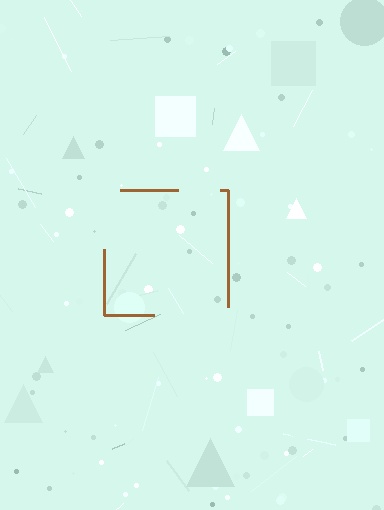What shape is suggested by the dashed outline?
The dashed outline suggests a square.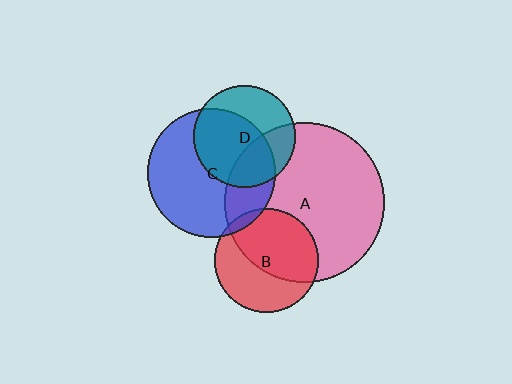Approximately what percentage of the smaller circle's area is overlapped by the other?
Approximately 25%.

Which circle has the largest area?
Circle A (pink).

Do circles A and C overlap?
Yes.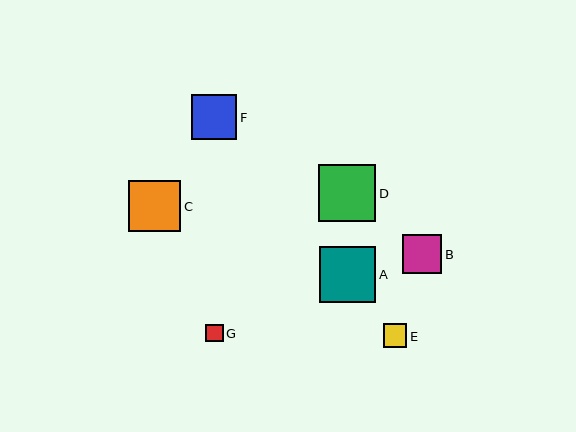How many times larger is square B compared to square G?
Square B is approximately 2.2 times the size of square G.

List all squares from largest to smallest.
From largest to smallest: D, A, C, F, B, E, G.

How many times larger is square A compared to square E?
Square A is approximately 2.4 times the size of square E.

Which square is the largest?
Square D is the largest with a size of approximately 57 pixels.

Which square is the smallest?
Square G is the smallest with a size of approximately 18 pixels.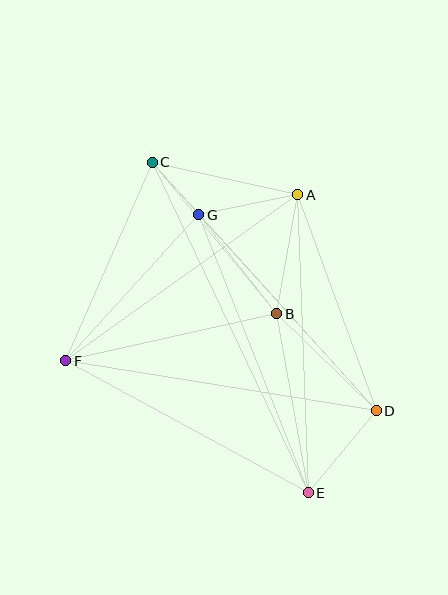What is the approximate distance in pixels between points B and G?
The distance between B and G is approximately 126 pixels.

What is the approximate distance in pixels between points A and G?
The distance between A and G is approximately 101 pixels.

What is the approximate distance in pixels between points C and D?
The distance between C and D is approximately 335 pixels.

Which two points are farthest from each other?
Points C and E are farthest from each other.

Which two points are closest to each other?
Points C and G are closest to each other.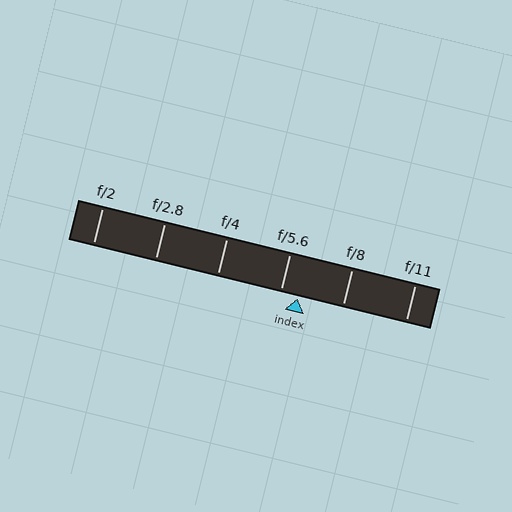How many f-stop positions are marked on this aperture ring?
There are 6 f-stop positions marked.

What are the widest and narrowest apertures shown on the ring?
The widest aperture shown is f/2 and the narrowest is f/11.